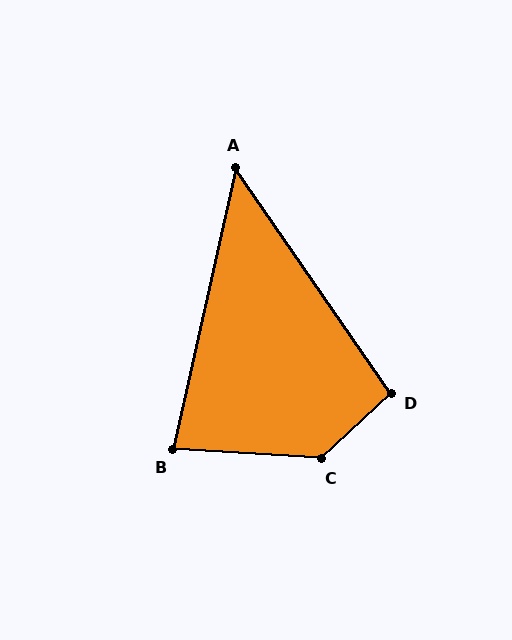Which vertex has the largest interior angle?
C, at approximately 133 degrees.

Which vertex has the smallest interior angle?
A, at approximately 47 degrees.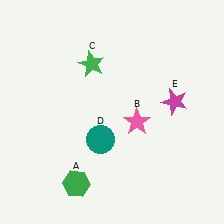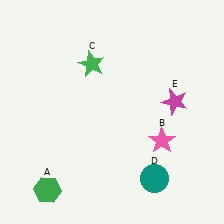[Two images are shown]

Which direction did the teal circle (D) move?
The teal circle (D) moved right.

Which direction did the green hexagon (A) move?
The green hexagon (A) moved left.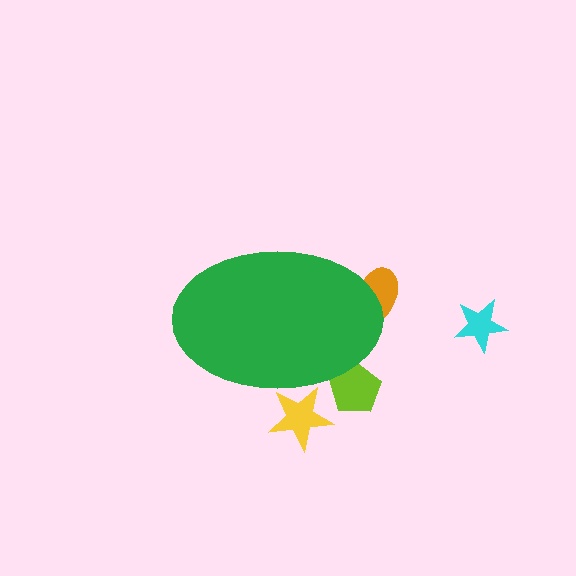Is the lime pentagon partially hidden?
Yes, the lime pentagon is partially hidden behind the green ellipse.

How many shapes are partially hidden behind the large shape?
3 shapes are partially hidden.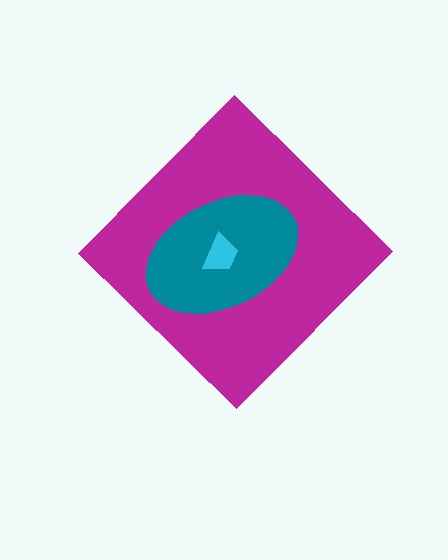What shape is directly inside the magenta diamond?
The teal ellipse.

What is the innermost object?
The cyan trapezoid.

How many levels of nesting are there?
3.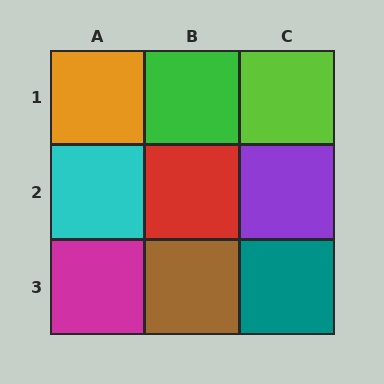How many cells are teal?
1 cell is teal.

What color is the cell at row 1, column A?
Orange.